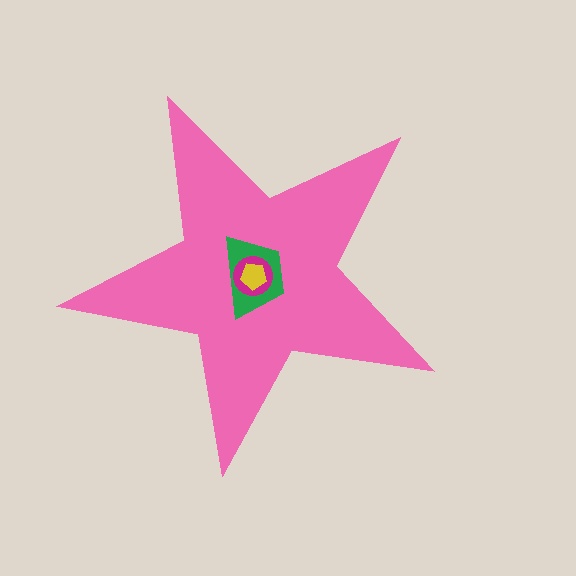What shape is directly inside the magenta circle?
The yellow pentagon.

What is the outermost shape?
The pink star.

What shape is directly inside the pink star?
The green trapezoid.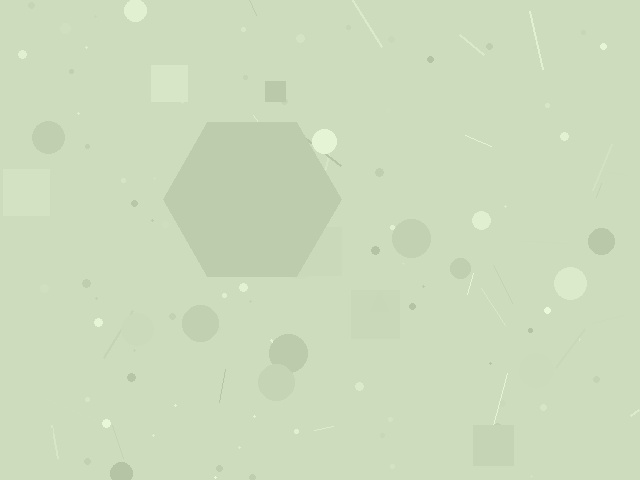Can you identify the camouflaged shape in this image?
The camouflaged shape is a hexagon.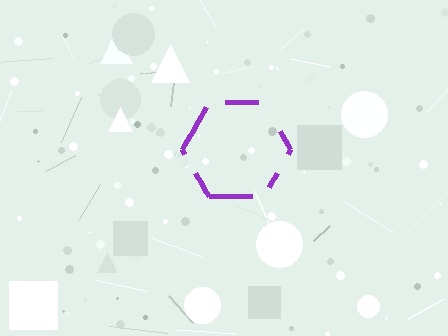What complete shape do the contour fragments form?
The contour fragments form a hexagon.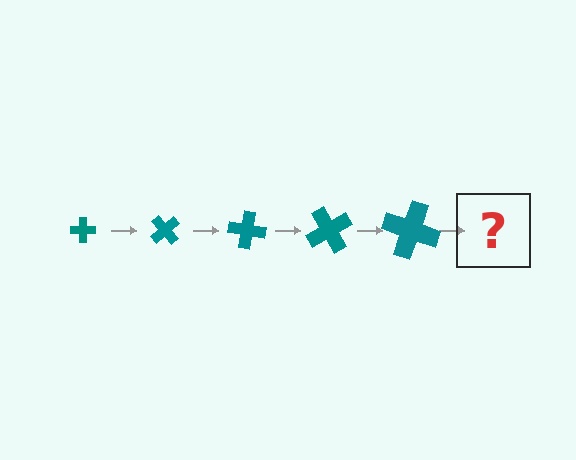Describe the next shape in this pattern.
It should be a cross, larger than the previous one and rotated 250 degrees from the start.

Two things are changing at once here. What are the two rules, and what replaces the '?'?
The two rules are that the cross grows larger each step and it rotates 50 degrees each step. The '?' should be a cross, larger than the previous one and rotated 250 degrees from the start.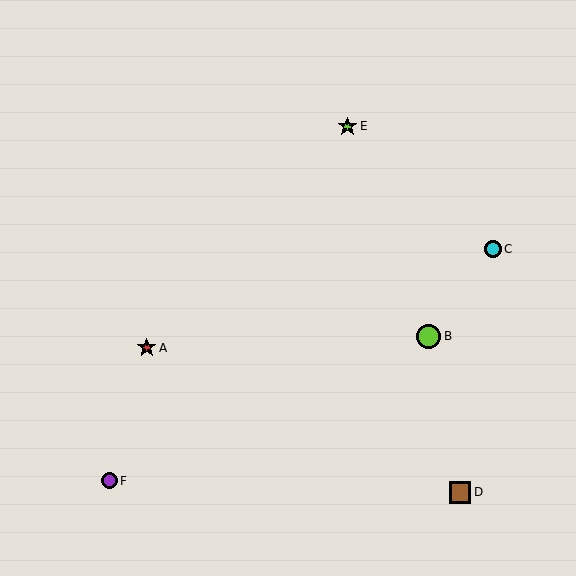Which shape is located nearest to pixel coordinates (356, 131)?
The lime star (labeled E) at (347, 126) is nearest to that location.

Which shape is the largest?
The lime circle (labeled B) is the largest.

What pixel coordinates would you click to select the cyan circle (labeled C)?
Click at (493, 249) to select the cyan circle C.